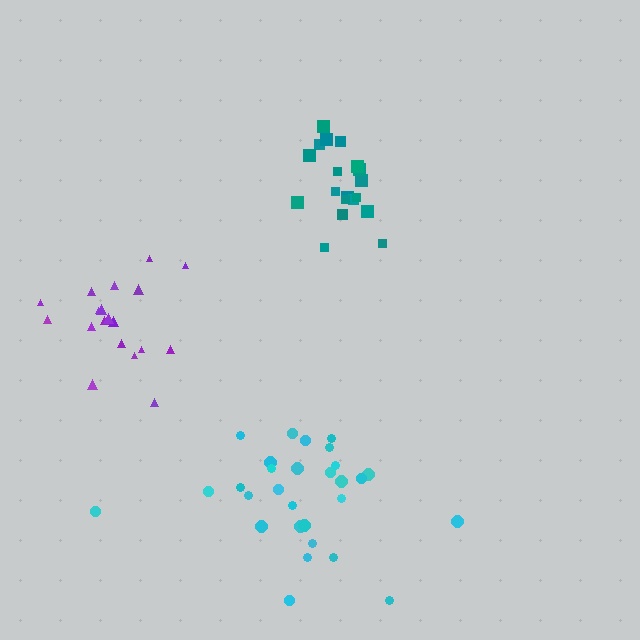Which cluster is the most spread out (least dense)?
Cyan.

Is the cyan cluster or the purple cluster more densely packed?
Purple.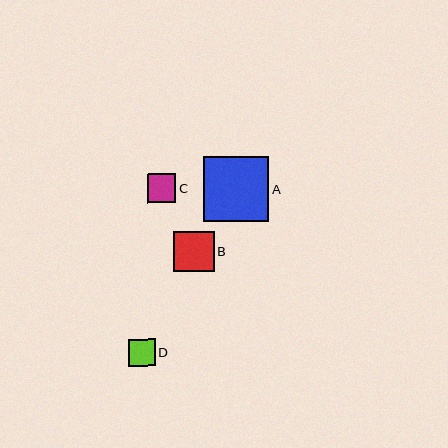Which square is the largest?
Square A is the largest with a size of approximately 65 pixels.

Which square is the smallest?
Square D is the smallest with a size of approximately 26 pixels.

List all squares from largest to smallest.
From largest to smallest: A, B, C, D.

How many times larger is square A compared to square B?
Square A is approximately 1.6 times the size of square B.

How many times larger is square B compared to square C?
Square B is approximately 1.4 times the size of square C.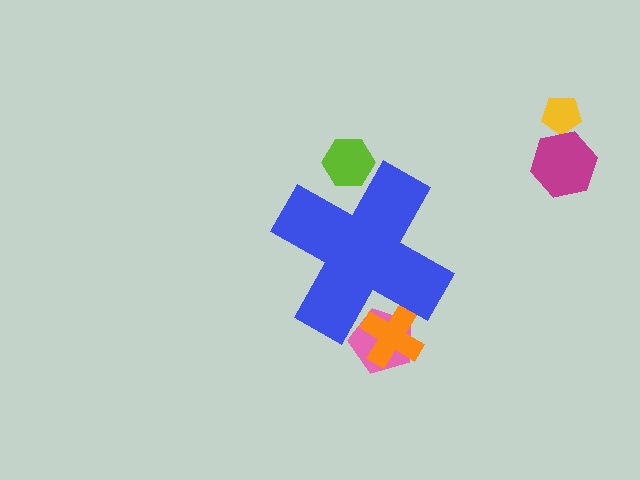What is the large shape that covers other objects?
A blue cross.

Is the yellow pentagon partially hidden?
No, the yellow pentagon is fully visible.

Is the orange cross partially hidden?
Yes, the orange cross is partially hidden behind the blue cross.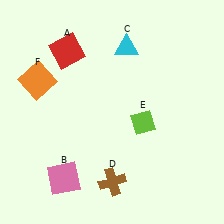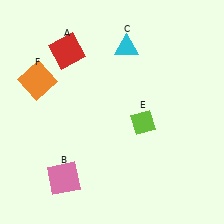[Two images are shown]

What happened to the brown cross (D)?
The brown cross (D) was removed in Image 2. It was in the bottom-right area of Image 1.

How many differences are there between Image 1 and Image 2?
There is 1 difference between the two images.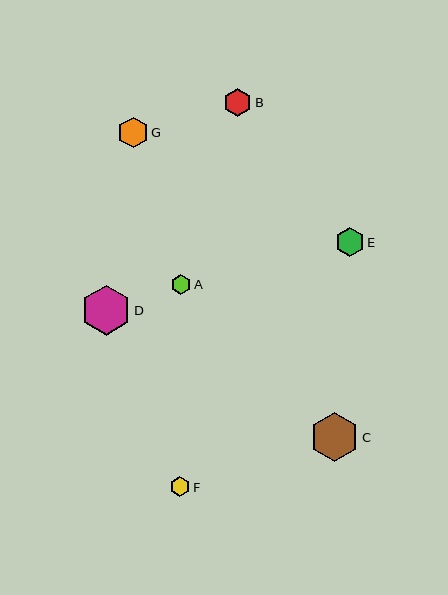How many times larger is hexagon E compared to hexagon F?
Hexagon E is approximately 1.4 times the size of hexagon F.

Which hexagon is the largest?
Hexagon D is the largest with a size of approximately 50 pixels.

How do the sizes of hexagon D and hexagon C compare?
Hexagon D and hexagon C are approximately the same size.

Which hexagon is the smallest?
Hexagon A is the smallest with a size of approximately 20 pixels.